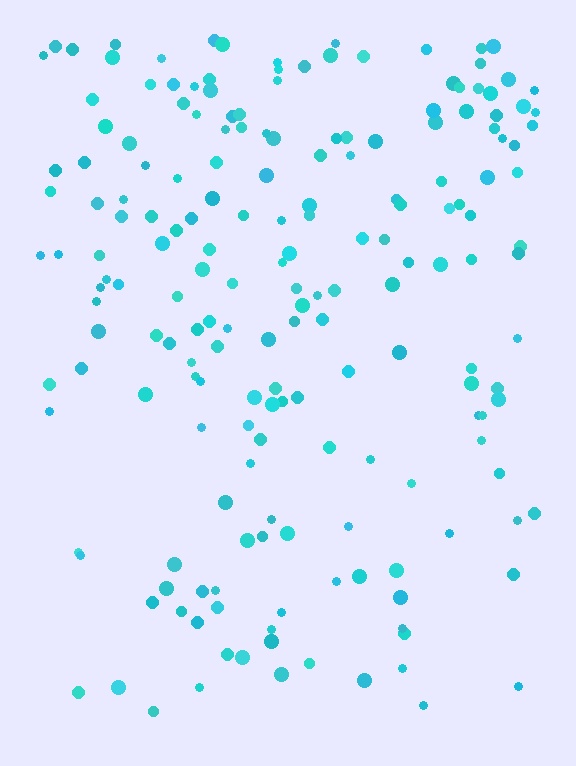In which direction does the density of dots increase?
From bottom to top, with the top side densest.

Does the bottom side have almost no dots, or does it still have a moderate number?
Still a moderate number, just noticeably fewer than the top.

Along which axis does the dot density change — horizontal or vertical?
Vertical.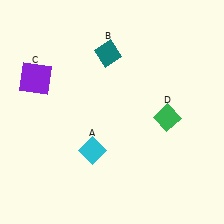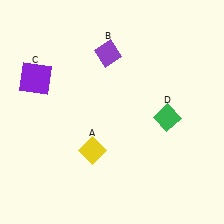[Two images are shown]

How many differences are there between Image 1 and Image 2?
There are 2 differences between the two images.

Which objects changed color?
A changed from cyan to yellow. B changed from teal to purple.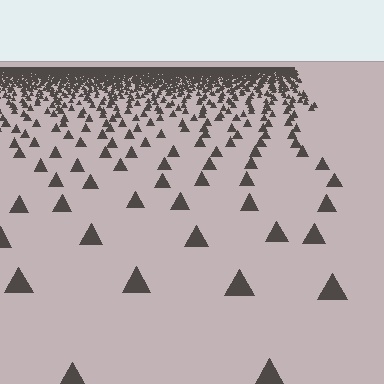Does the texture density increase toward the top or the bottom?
Density increases toward the top.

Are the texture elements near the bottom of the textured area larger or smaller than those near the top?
Larger. Near the bottom, elements are closer to the viewer and appear at a bigger on-screen size.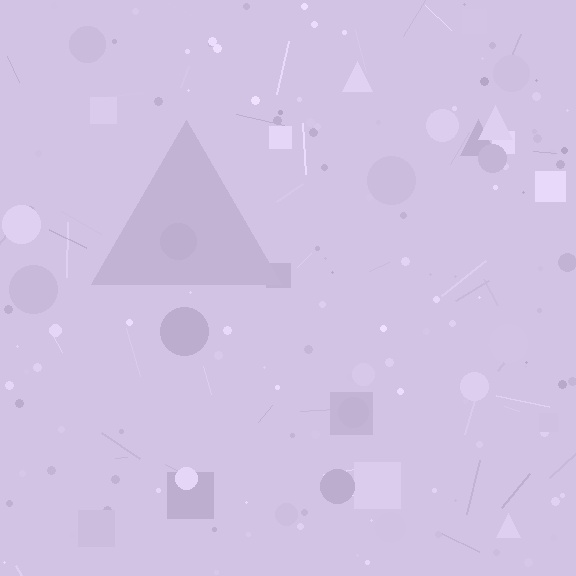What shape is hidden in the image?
A triangle is hidden in the image.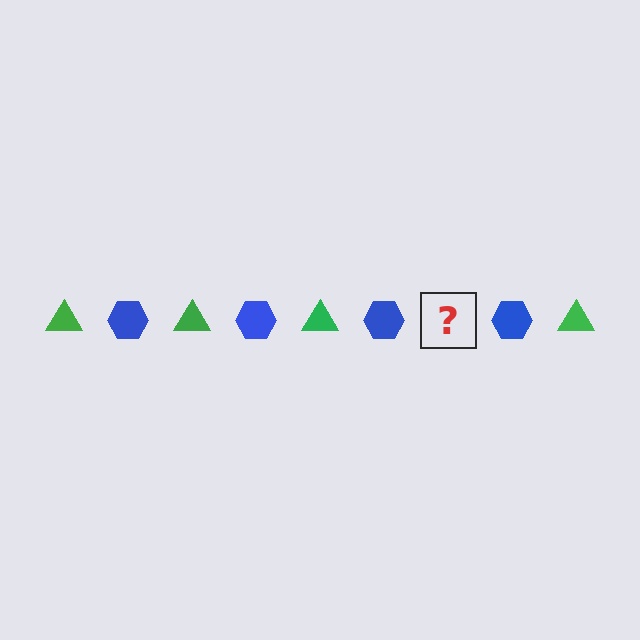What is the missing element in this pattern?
The missing element is a green triangle.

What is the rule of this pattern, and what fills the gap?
The rule is that the pattern alternates between green triangle and blue hexagon. The gap should be filled with a green triangle.